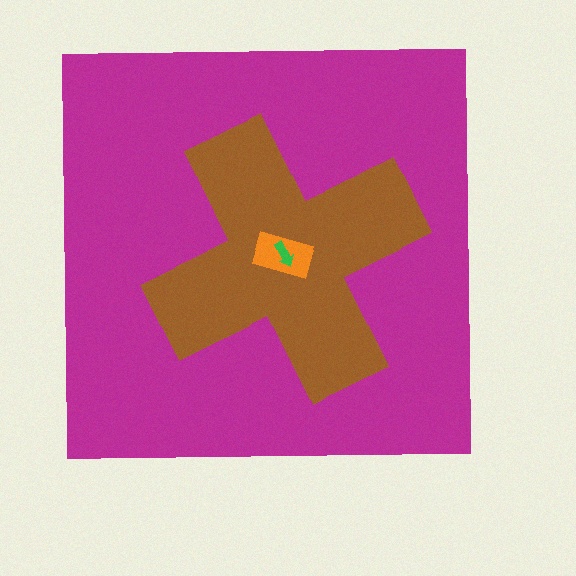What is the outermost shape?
The magenta square.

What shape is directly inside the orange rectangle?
The green arrow.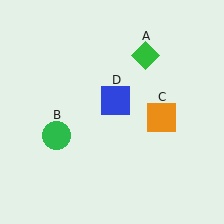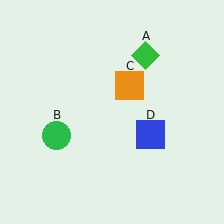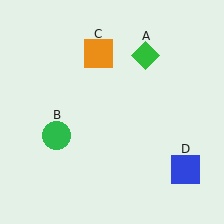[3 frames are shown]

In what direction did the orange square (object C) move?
The orange square (object C) moved up and to the left.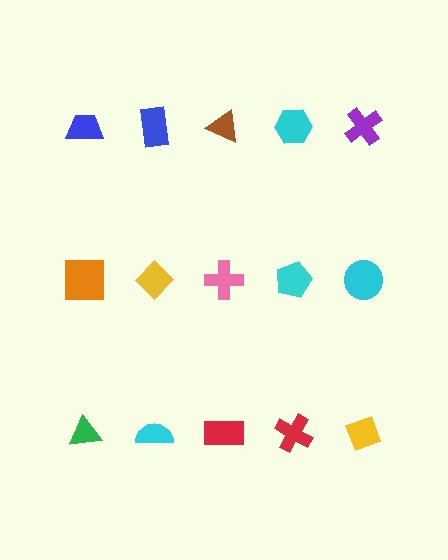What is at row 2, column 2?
A yellow diamond.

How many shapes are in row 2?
5 shapes.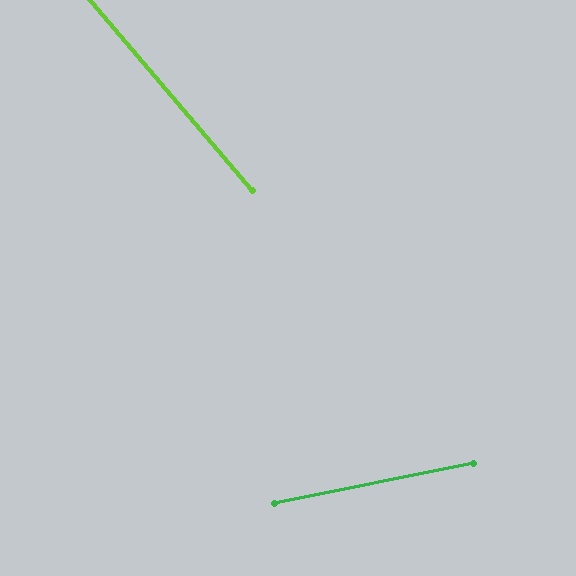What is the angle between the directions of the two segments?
Approximately 61 degrees.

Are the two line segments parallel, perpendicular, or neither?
Neither parallel nor perpendicular — they differ by about 61°.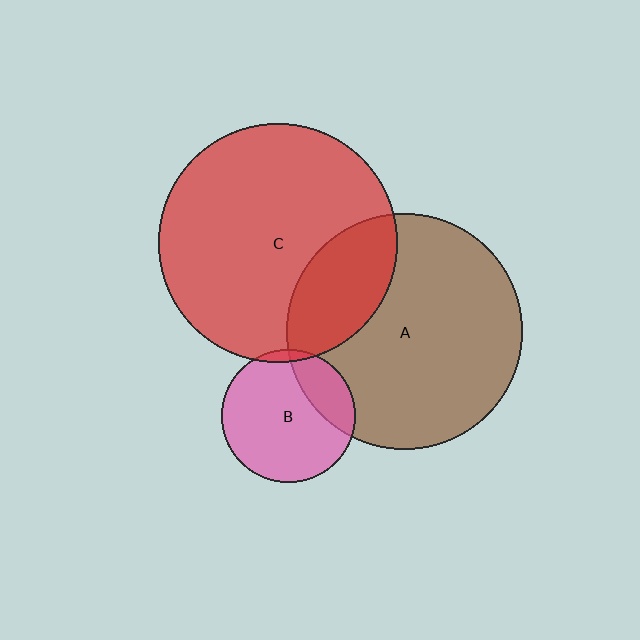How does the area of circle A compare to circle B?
Approximately 3.1 times.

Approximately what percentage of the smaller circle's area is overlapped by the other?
Approximately 5%.